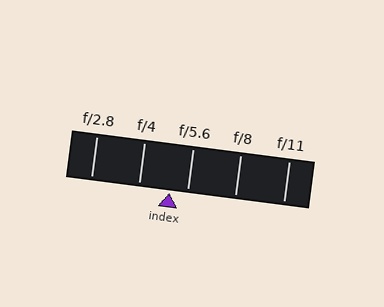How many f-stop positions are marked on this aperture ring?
There are 5 f-stop positions marked.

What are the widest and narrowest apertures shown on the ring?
The widest aperture shown is f/2.8 and the narrowest is f/11.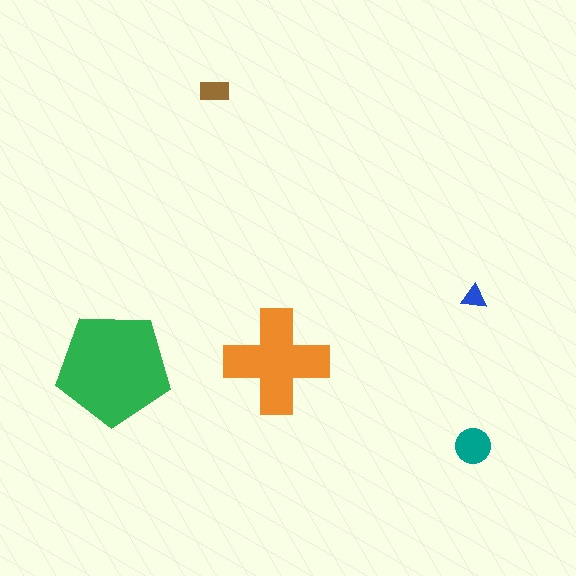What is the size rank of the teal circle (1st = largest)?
3rd.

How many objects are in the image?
There are 5 objects in the image.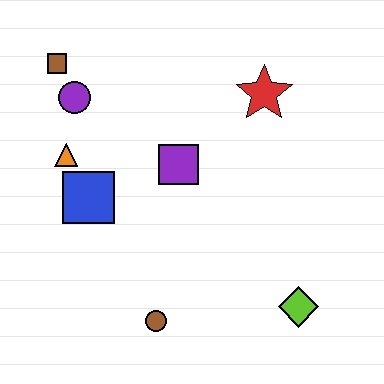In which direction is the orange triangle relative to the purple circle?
The orange triangle is below the purple circle.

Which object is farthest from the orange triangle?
The lime diamond is farthest from the orange triangle.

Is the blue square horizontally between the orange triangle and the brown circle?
Yes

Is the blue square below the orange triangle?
Yes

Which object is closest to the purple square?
The blue square is closest to the purple square.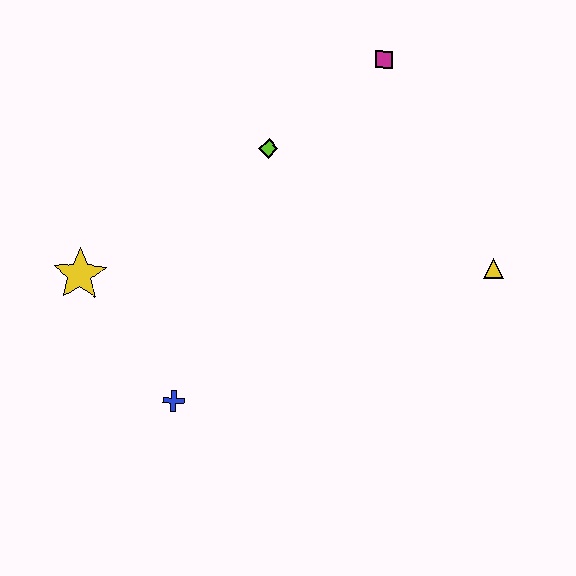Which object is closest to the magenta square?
The lime diamond is closest to the magenta square.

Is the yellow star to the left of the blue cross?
Yes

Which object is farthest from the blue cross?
The magenta square is farthest from the blue cross.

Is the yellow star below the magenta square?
Yes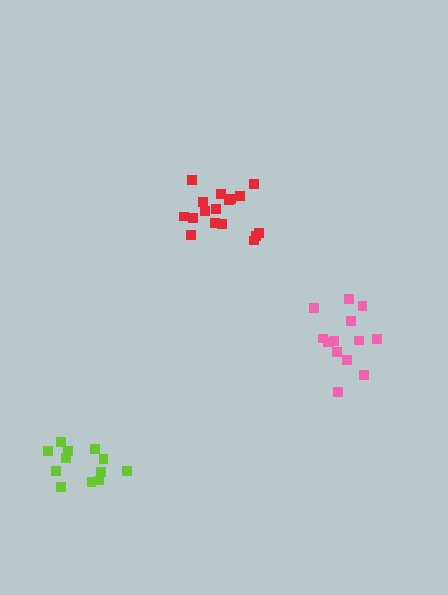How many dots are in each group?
Group 1: 13 dots, Group 2: 17 dots, Group 3: 12 dots (42 total).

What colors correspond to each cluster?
The clusters are colored: pink, red, lime.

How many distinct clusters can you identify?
There are 3 distinct clusters.